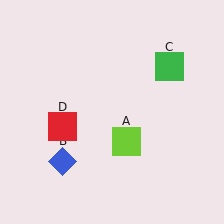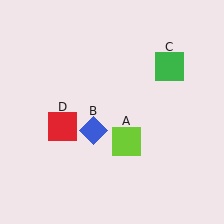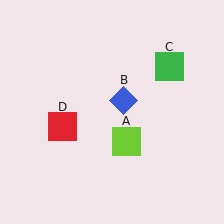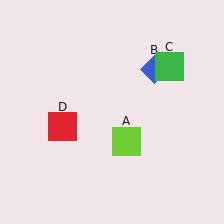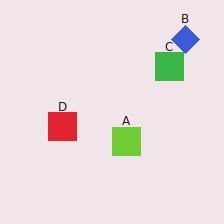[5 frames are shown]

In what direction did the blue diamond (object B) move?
The blue diamond (object B) moved up and to the right.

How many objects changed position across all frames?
1 object changed position: blue diamond (object B).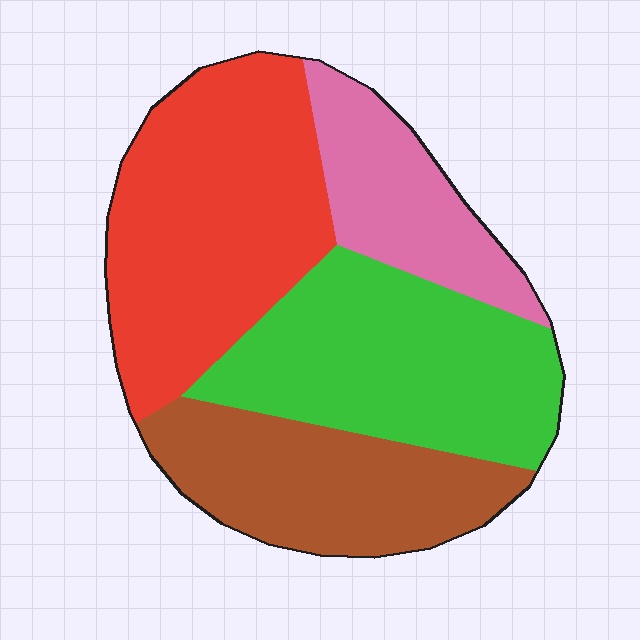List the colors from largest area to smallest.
From largest to smallest: red, green, brown, pink.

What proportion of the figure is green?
Green takes up between a quarter and a half of the figure.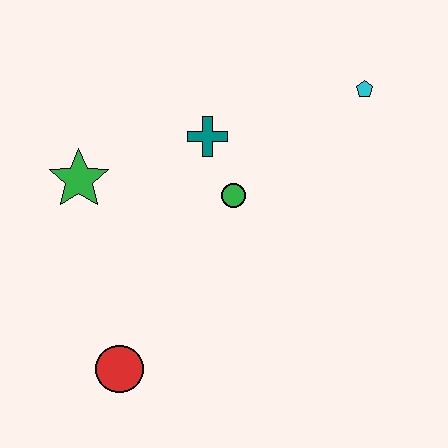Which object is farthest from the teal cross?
The red circle is farthest from the teal cross.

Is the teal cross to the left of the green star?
No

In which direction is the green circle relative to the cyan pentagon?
The green circle is to the left of the cyan pentagon.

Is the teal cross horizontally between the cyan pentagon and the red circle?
Yes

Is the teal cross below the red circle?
No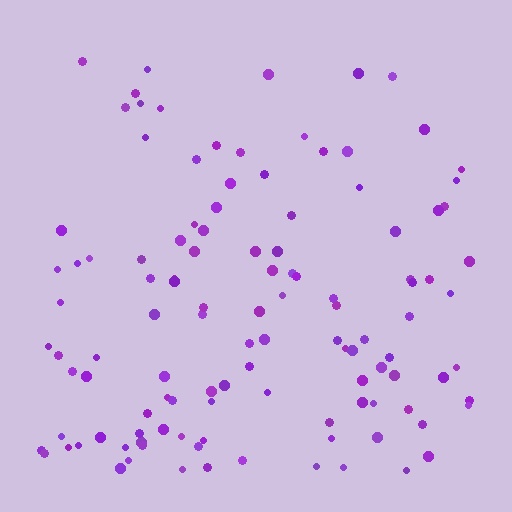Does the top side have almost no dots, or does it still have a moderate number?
Still a moderate number, just noticeably fewer than the bottom.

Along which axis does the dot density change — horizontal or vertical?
Vertical.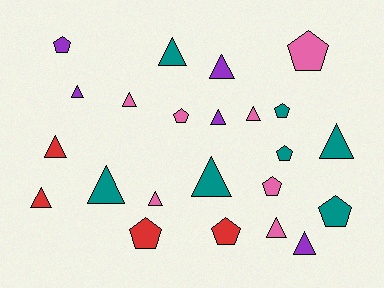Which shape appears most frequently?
Triangle, with 14 objects.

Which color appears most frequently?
Pink, with 7 objects.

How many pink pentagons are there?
There are 3 pink pentagons.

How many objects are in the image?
There are 23 objects.